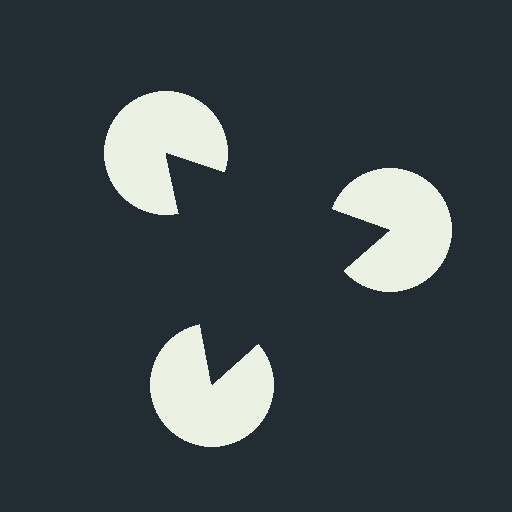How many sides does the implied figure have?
3 sides.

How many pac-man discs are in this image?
There are 3 — one at each vertex of the illusory triangle.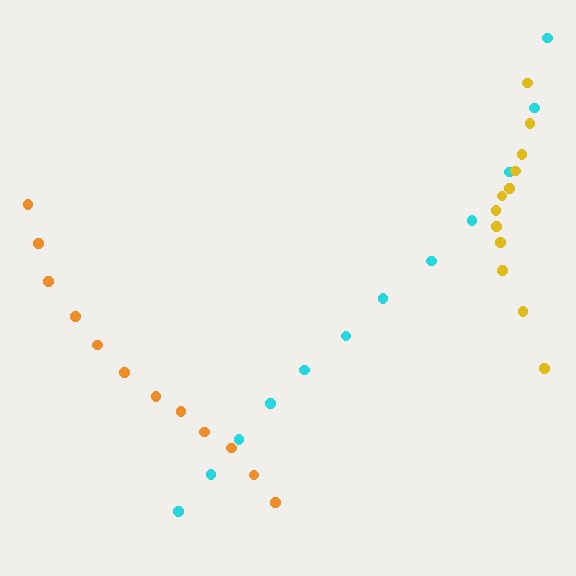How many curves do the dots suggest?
There are 3 distinct paths.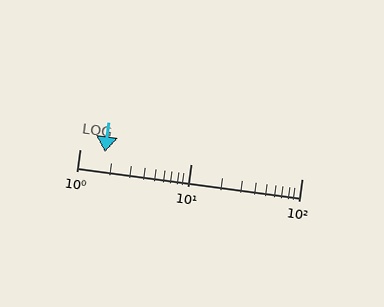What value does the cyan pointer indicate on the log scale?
The pointer indicates approximately 1.7.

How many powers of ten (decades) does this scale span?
The scale spans 2 decades, from 1 to 100.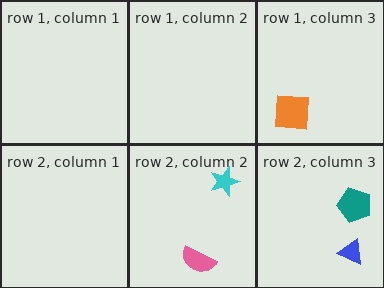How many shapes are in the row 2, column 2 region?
2.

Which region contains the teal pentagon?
The row 2, column 3 region.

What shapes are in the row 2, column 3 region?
The teal pentagon, the blue triangle.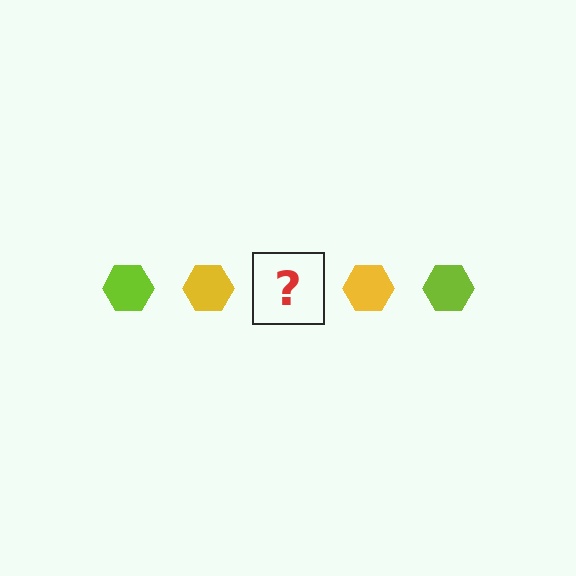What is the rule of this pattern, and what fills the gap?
The rule is that the pattern cycles through lime, yellow hexagons. The gap should be filled with a lime hexagon.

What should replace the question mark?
The question mark should be replaced with a lime hexagon.